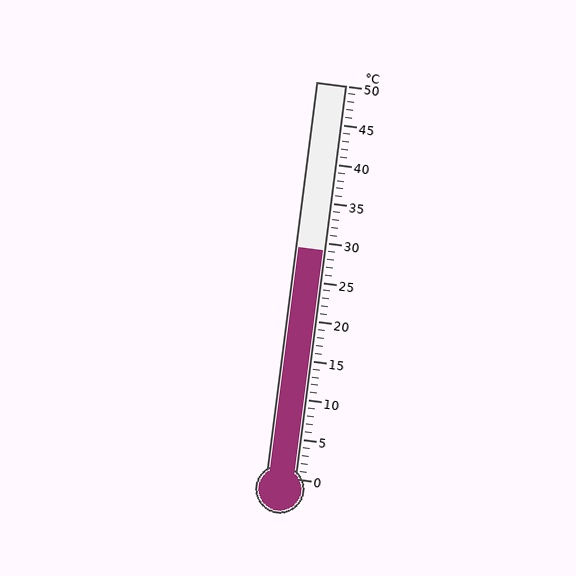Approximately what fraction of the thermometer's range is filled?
The thermometer is filled to approximately 60% of its range.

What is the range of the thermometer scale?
The thermometer scale ranges from 0°C to 50°C.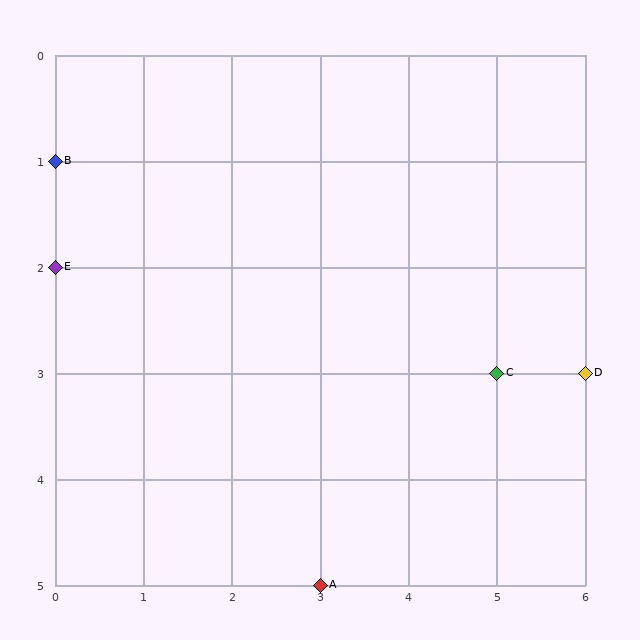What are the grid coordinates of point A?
Point A is at grid coordinates (3, 5).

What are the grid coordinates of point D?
Point D is at grid coordinates (6, 3).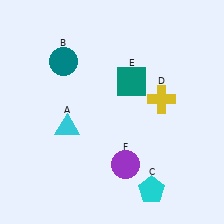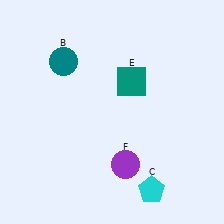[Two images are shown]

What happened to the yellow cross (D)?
The yellow cross (D) was removed in Image 2. It was in the top-right area of Image 1.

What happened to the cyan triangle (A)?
The cyan triangle (A) was removed in Image 2. It was in the bottom-left area of Image 1.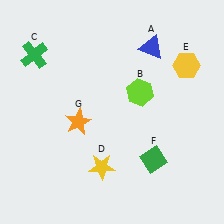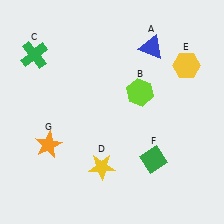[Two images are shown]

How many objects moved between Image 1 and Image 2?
1 object moved between the two images.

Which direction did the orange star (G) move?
The orange star (G) moved left.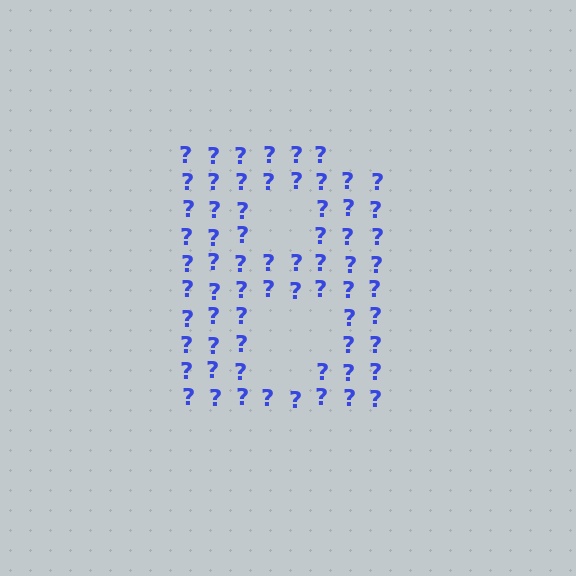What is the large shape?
The large shape is the letter B.